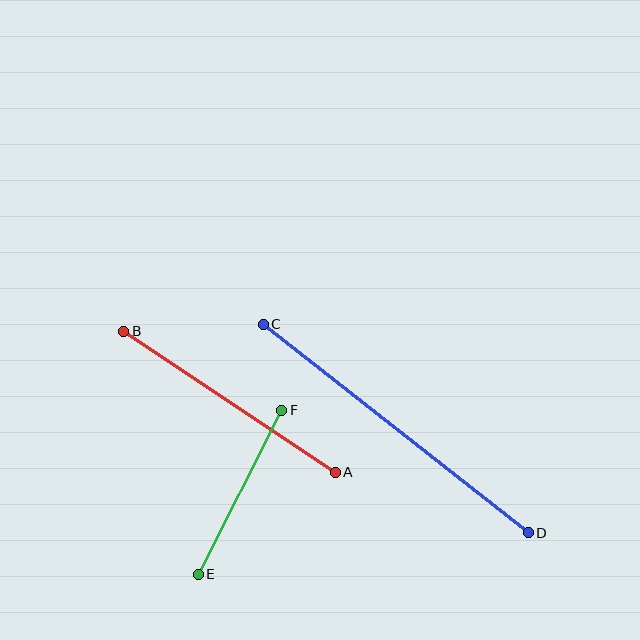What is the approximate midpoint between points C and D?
The midpoint is at approximately (396, 428) pixels.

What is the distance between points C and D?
The distance is approximately 337 pixels.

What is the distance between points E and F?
The distance is approximately 184 pixels.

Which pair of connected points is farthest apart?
Points C and D are farthest apart.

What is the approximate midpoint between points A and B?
The midpoint is at approximately (229, 402) pixels.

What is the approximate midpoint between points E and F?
The midpoint is at approximately (240, 492) pixels.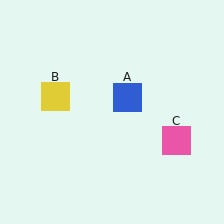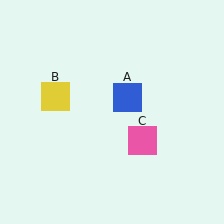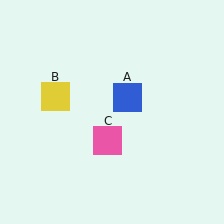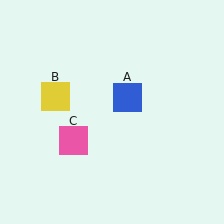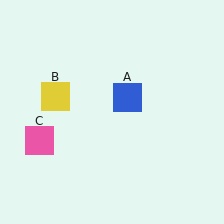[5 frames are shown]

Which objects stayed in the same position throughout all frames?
Blue square (object A) and yellow square (object B) remained stationary.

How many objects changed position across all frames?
1 object changed position: pink square (object C).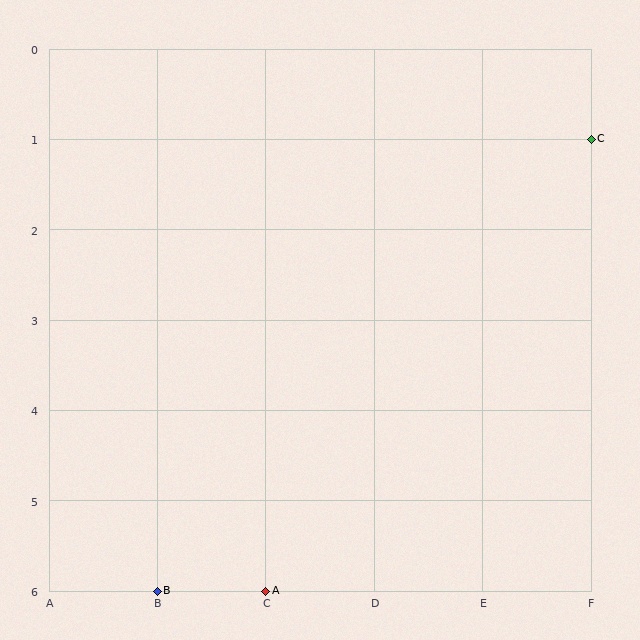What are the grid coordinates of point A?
Point A is at grid coordinates (C, 6).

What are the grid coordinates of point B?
Point B is at grid coordinates (B, 6).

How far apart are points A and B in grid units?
Points A and B are 1 column apart.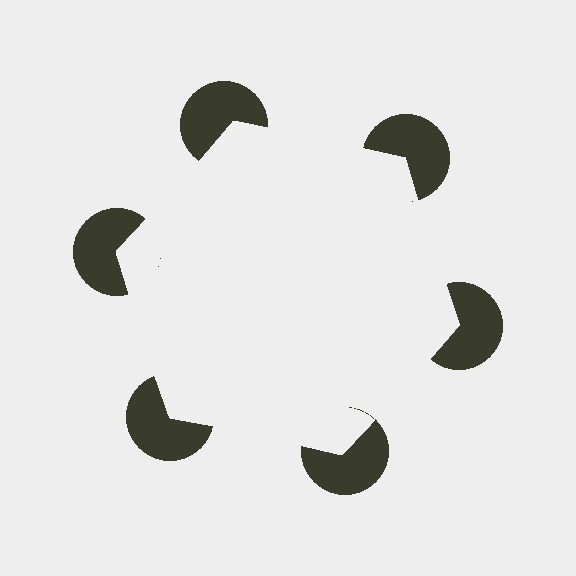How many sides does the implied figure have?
6 sides.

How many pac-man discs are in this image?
There are 6 — one at each vertex of the illusory hexagon.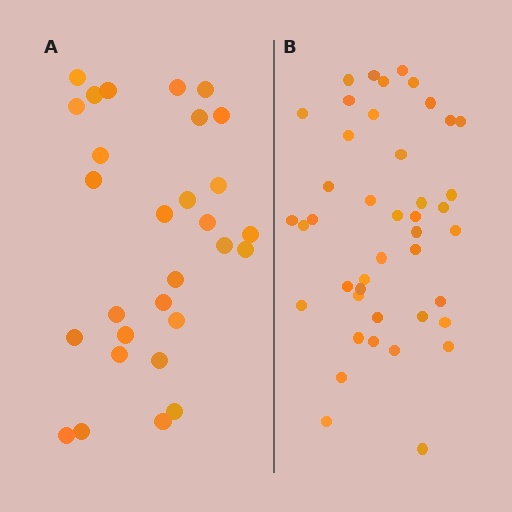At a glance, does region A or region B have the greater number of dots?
Region B (the right region) has more dots.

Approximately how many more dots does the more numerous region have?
Region B has approximately 15 more dots than region A.